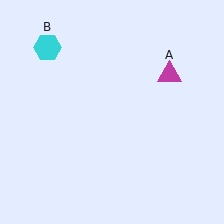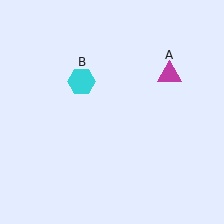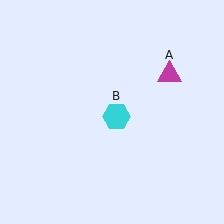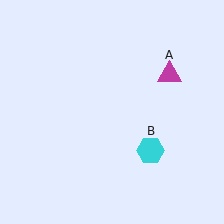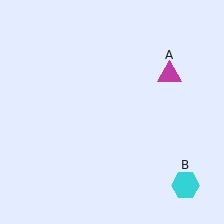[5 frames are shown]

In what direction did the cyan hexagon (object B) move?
The cyan hexagon (object B) moved down and to the right.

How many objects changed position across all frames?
1 object changed position: cyan hexagon (object B).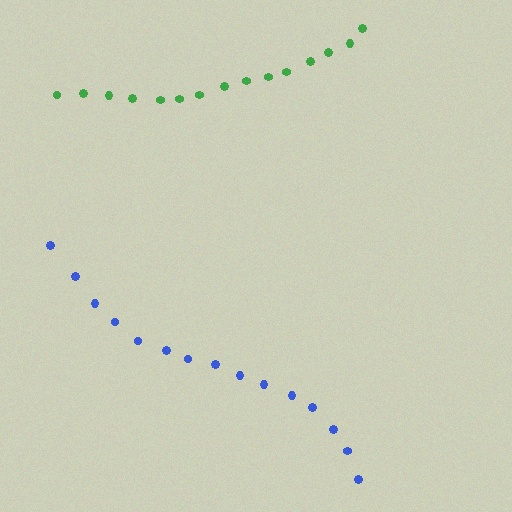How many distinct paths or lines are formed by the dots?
There are 2 distinct paths.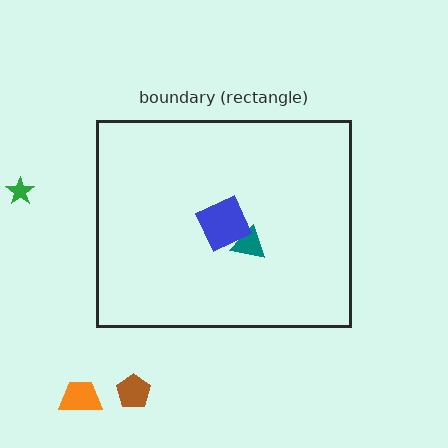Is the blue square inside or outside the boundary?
Inside.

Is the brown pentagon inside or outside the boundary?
Outside.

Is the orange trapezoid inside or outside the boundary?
Outside.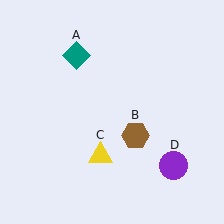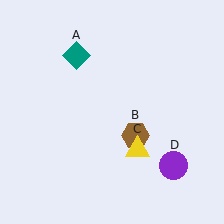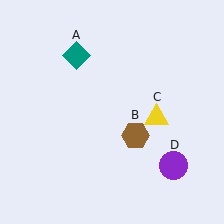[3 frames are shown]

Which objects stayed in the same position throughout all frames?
Teal diamond (object A) and brown hexagon (object B) and purple circle (object D) remained stationary.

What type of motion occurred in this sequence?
The yellow triangle (object C) rotated counterclockwise around the center of the scene.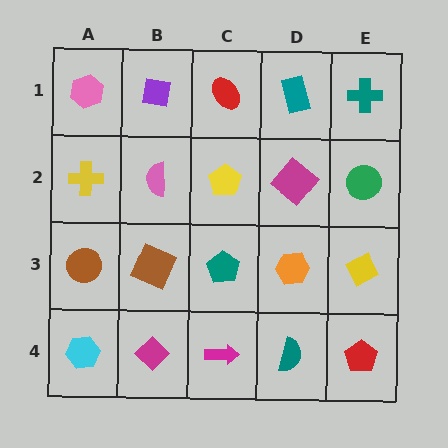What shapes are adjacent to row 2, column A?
A pink hexagon (row 1, column A), a brown circle (row 3, column A), a pink semicircle (row 2, column B).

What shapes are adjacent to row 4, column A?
A brown circle (row 3, column A), a magenta diamond (row 4, column B).